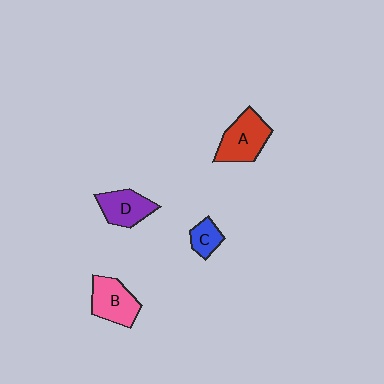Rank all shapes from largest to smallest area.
From largest to smallest: A (red), B (pink), D (purple), C (blue).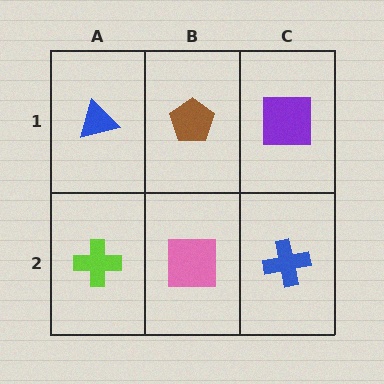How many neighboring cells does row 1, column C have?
2.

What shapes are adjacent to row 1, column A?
A lime cross (row 2, column A), a brown pentagon (row 1, column B).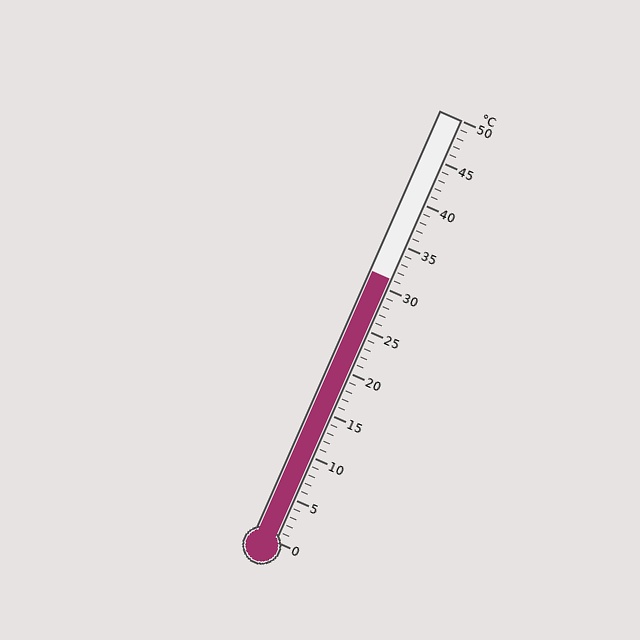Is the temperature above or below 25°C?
The temperature is above 25°C.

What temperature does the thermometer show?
The thermometer shows approximately 31°C.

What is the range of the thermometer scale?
The thermometer scale ranges from 0°C to 50°C.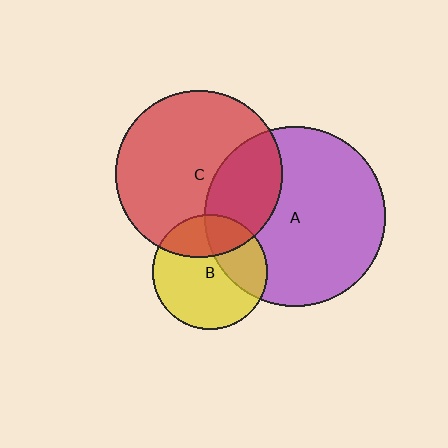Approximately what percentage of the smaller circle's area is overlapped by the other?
Approximately 30%.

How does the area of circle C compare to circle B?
Approximately 2.1 times.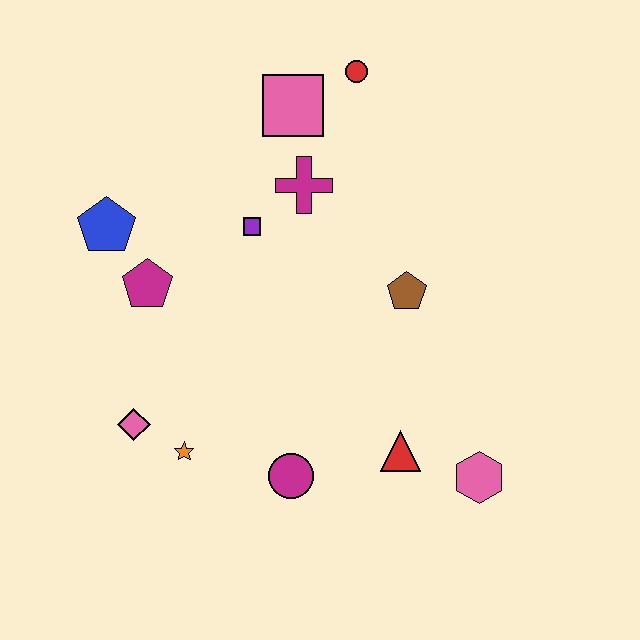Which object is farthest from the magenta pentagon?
The pink hexagon is farthest from the magenta pentagon.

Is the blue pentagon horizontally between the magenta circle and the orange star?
No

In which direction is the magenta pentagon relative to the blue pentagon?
The magenta pentagon is below the blue pentagon.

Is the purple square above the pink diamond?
Yes